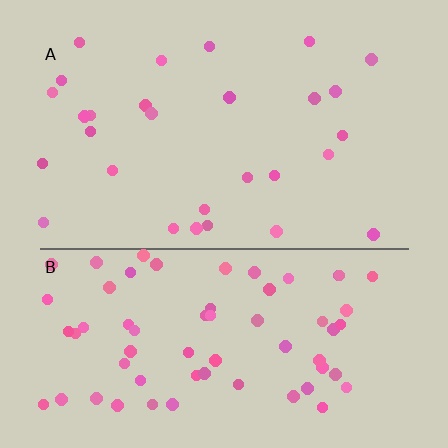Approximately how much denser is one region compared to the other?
Approximately 2.3× — region B over region A.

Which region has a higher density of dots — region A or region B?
B (the bottom).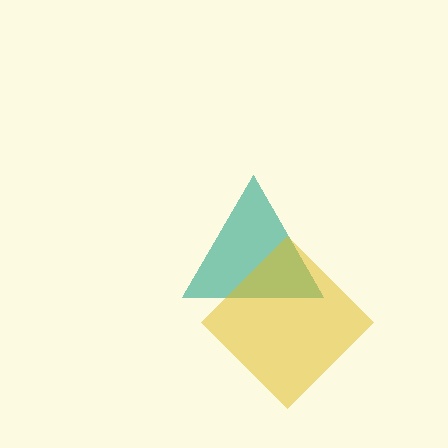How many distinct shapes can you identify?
There are 2 distinct shapes: a teal triangle, a yellow diamond.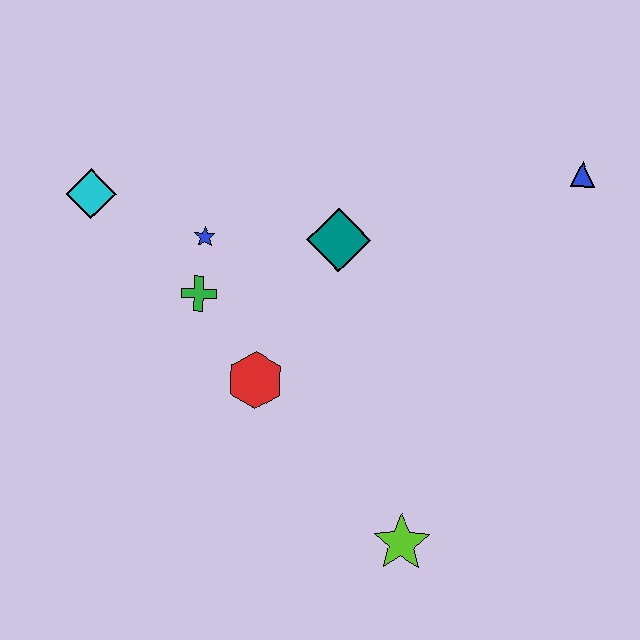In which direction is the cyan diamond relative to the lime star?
The cyan diamond is above the lime star.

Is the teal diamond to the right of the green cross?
Yes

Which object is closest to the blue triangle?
The teal diamond is closest to the blue triangle.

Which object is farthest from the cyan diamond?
The blue triangle is farthest from the cyan diamond.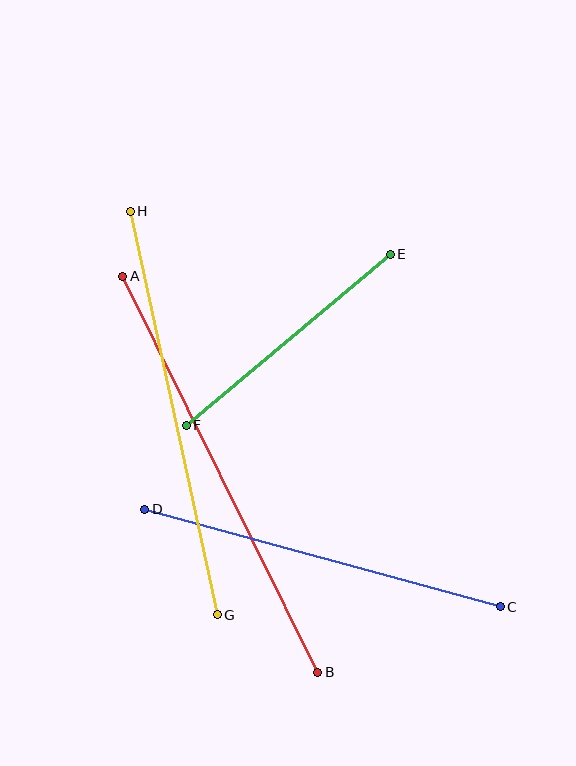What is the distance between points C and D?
The distance is approximately 369 pixels.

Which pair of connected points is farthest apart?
Points A and B are farthest apart.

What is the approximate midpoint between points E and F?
The midpoint is at approximately (288, 340) pixels.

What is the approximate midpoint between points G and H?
The midpoint is at approximately (174, 413) pixels.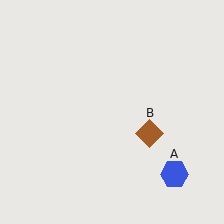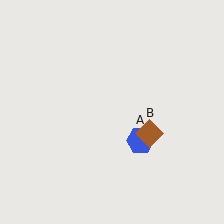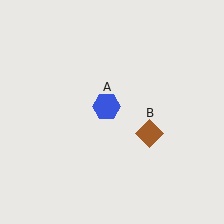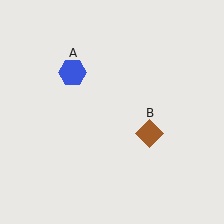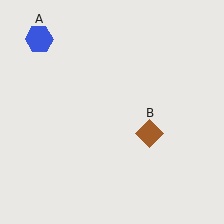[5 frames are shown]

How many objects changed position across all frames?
1 object changed position: blue hexagon (object A).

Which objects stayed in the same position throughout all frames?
Brown diamond (object B) remained stationary.